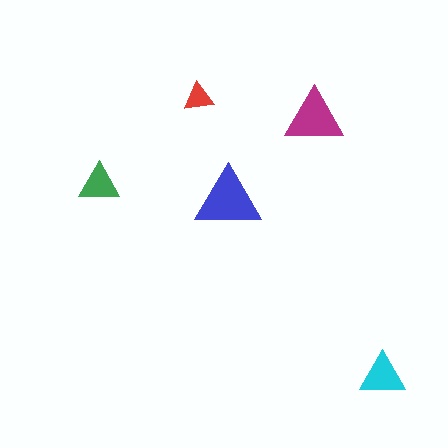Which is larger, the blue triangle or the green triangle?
The blue one.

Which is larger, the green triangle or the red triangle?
The green one.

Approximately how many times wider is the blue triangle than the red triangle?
About 2 times wider.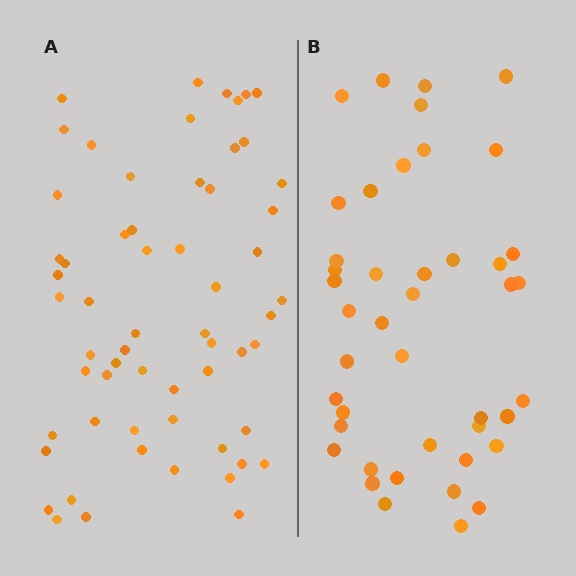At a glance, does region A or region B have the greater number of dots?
Region A (the left region) has more dots.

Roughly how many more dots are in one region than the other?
Region A has approximately 15 more dots than region B.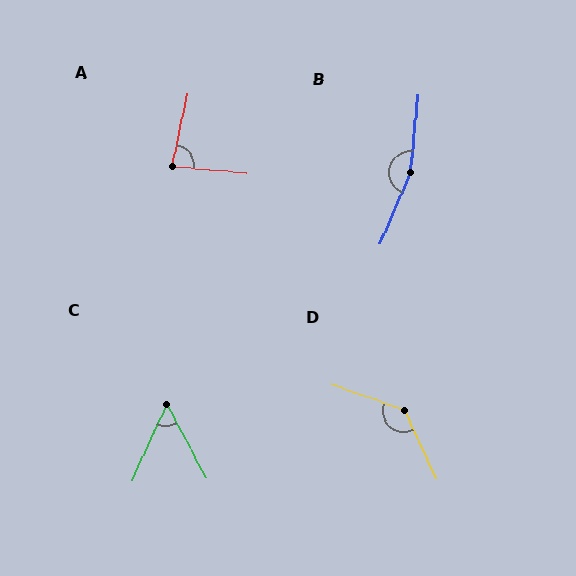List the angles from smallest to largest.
C (52°), A (83°), D (134°), B (163°).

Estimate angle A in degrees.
Approximately 83 degrees.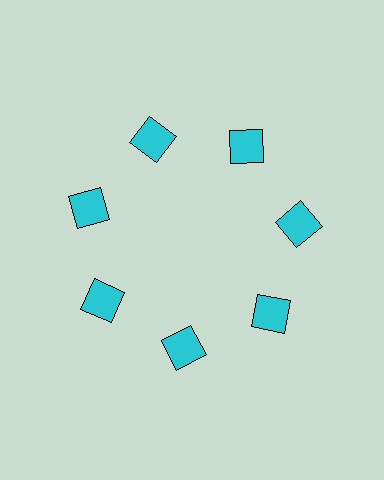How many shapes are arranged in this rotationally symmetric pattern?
There are 7 shapes, arranged in 7 groups of 1.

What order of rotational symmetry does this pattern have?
This pattern has 7-fold rotational symmetry.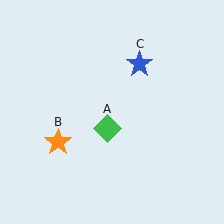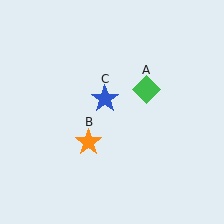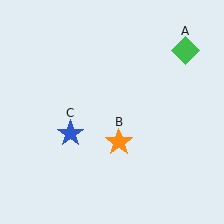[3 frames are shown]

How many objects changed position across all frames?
3 objects changed position: green diamond (object A), orange star (object B), blue star (object C).